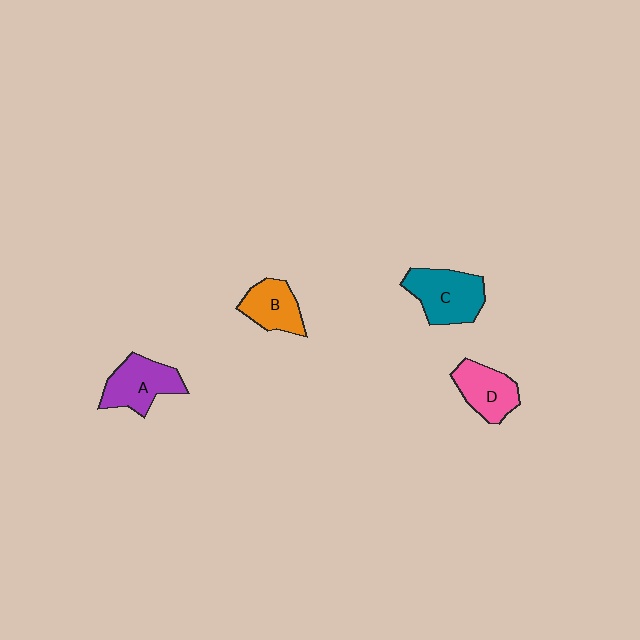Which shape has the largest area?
Shape C (teal).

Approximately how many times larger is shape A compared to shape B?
Approximately 1.2 times.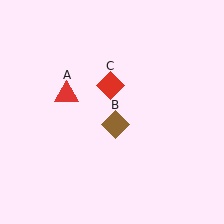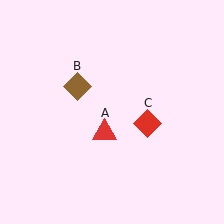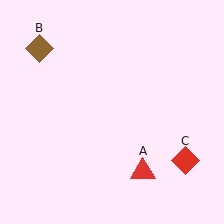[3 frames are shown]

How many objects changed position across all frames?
3 objects changed position: red triangle (object A), brown diamond (object B), red diamond (object C).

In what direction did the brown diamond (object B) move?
The brown diamond (object B) moved up and to the left.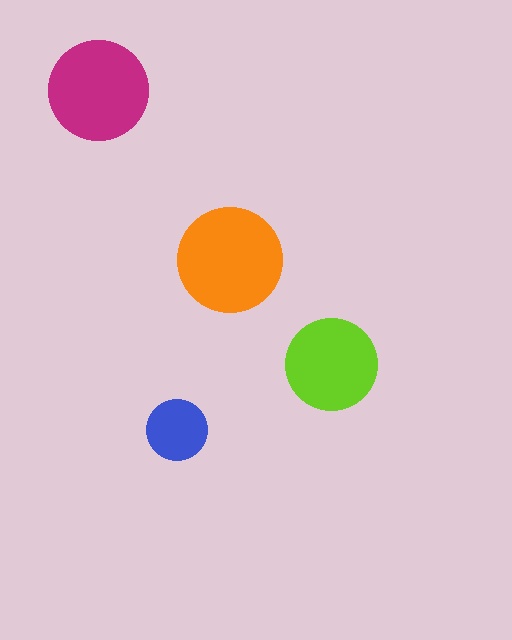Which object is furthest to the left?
The magenta circle is leftmost.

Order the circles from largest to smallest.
the orange one, the magenta one, the lime one, the blue one.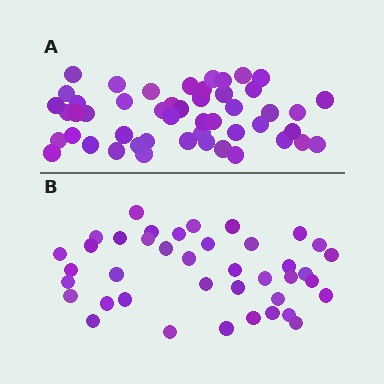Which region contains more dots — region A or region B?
Region A (the top region) has more dots.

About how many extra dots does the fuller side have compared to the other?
Region A has roughly 8 or so more dots than region B.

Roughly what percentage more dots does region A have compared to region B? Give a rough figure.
About 20% more.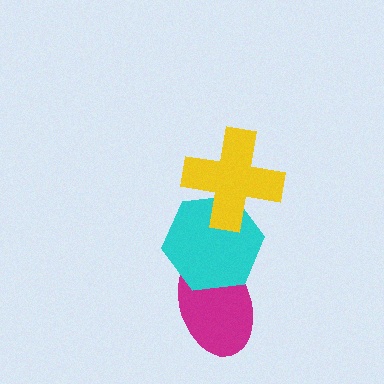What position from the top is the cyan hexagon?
The cyan hexagon is 2nd from the top.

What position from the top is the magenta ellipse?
The magenta ellipse is 3rd from the top.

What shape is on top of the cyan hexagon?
The yellow cross is on top of the cyan hexagon.